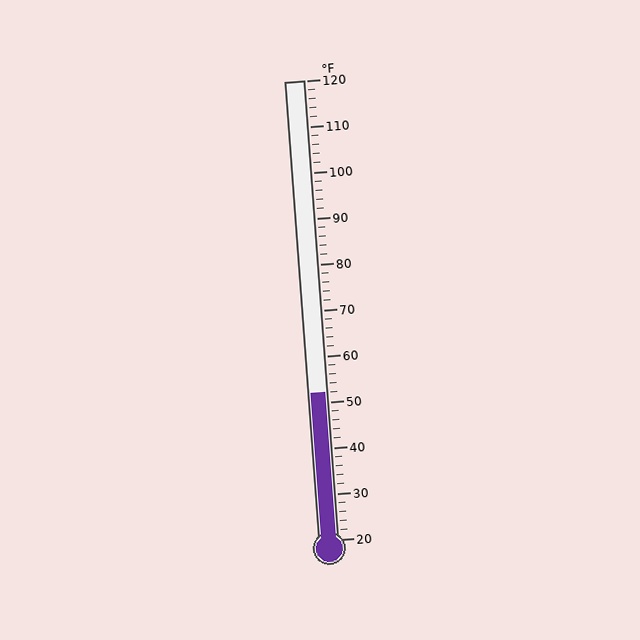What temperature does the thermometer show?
The thermometer shows approximately 52°F.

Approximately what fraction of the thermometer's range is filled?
The thermometer is filled to approximately 30% of its range.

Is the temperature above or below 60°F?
The temperature is below 60°F.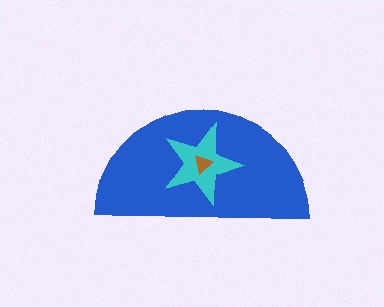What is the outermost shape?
The blue semicircle.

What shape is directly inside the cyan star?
The brown triangle.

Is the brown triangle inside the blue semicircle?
Yes.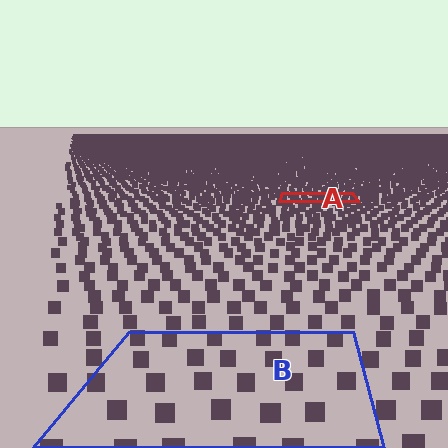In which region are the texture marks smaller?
The texture marks are smaller in region A, because it is farther away.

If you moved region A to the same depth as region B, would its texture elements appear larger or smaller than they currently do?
They would appear larger. At a closer depth, the same texture elements are projected at a bigger on-screen size.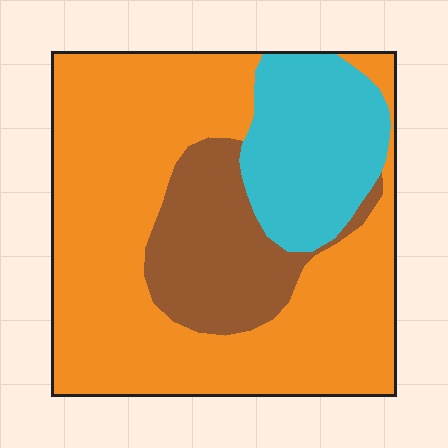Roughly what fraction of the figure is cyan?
Cyan takes up about one fifth (1/5) of the figure.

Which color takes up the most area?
Orange, at roughly 65%.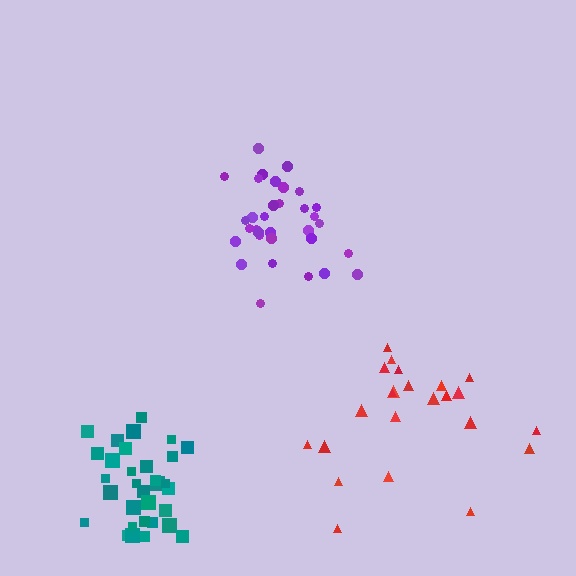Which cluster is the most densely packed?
Purple.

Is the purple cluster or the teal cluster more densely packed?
Purple.